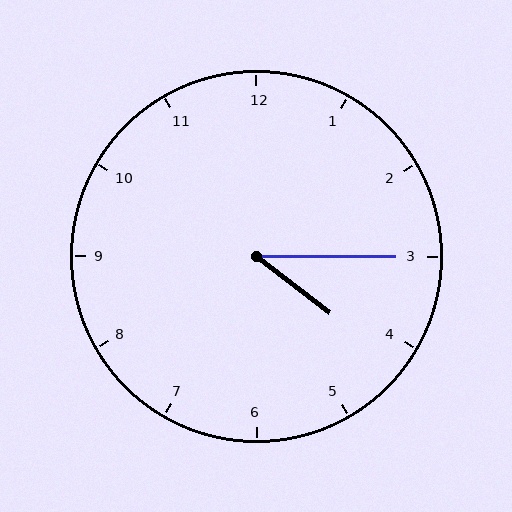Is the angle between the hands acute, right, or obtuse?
It is acute.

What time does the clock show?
4:15.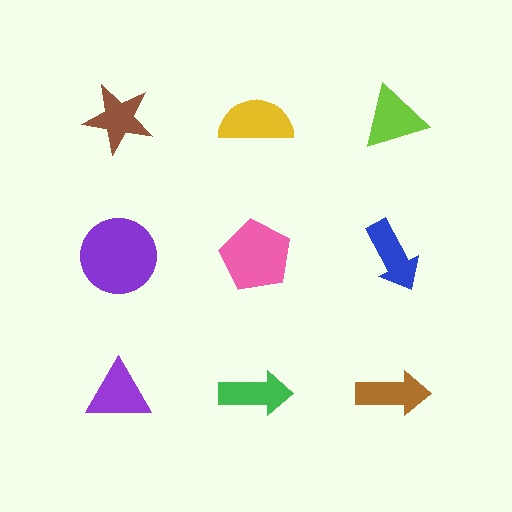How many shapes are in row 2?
3 shapes.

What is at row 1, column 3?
A lime triangle.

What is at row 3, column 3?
A brown arrow.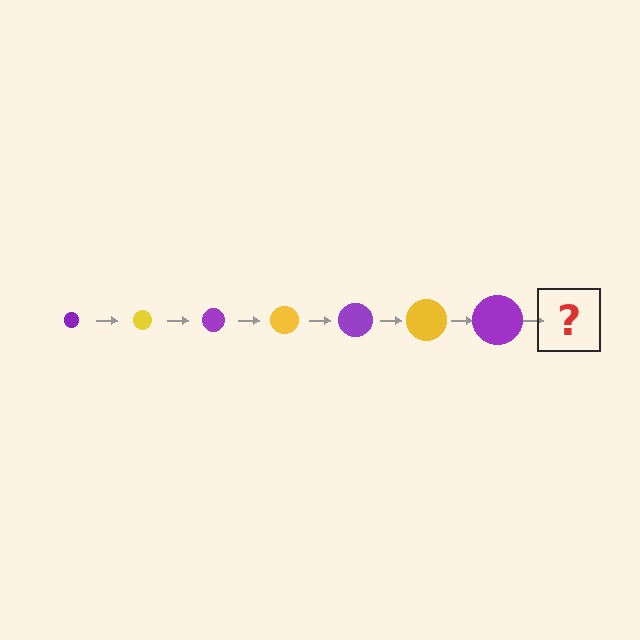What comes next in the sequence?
The next element should be a yellow circle, larger than the previous one.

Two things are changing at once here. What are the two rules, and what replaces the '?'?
The two rules are that the circle grows larger each step and the color cycles through purple and yellow. The '?' should be a yellow circle, larger than the previous one.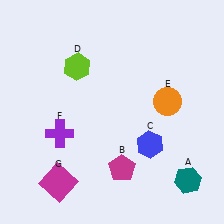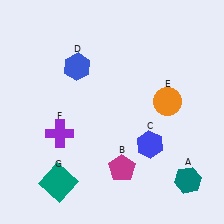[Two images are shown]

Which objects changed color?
D changed from lime to blue. G changed from magenta to teal.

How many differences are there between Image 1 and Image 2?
There are 2 differences between the two images.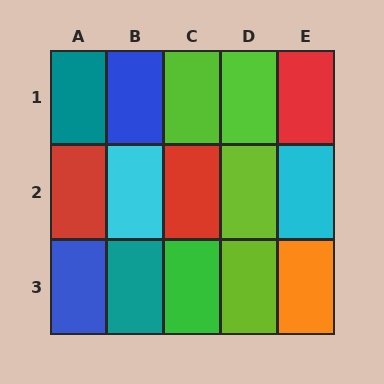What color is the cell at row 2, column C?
Red.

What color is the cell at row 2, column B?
Cyan.